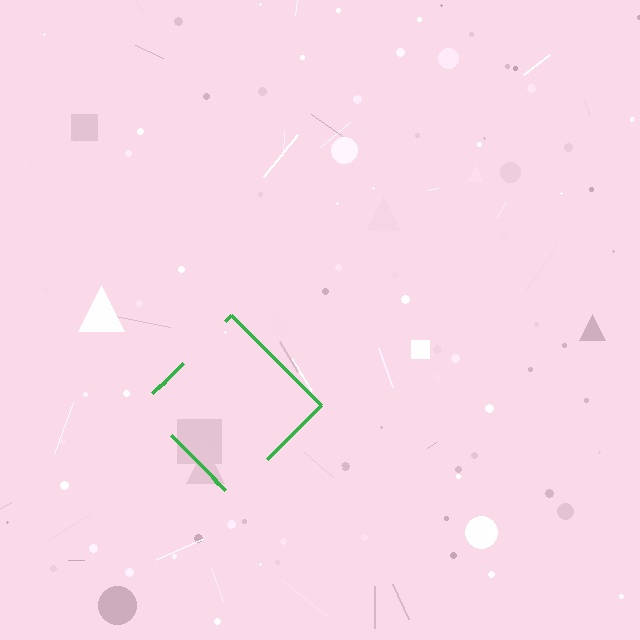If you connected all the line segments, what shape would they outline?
They would outline a diamond.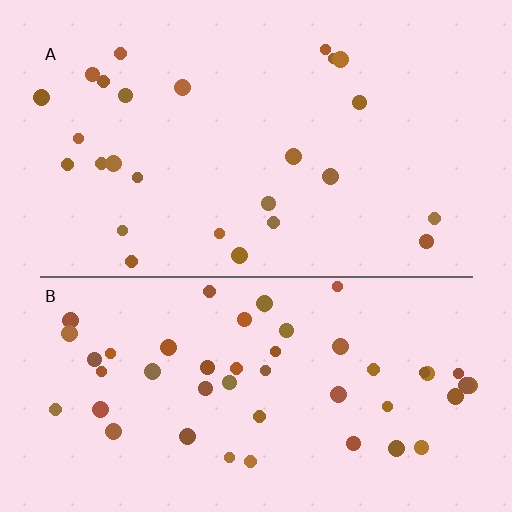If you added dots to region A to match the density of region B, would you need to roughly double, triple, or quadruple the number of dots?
Approximately double.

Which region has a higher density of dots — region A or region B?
B (the bottom).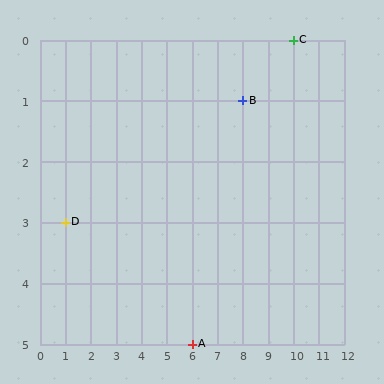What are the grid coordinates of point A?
Point A is at grid coordinates (6, 5).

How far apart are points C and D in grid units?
Points C and D are 9 columns and 3 rows apart (about 9.5 grid units diagonally).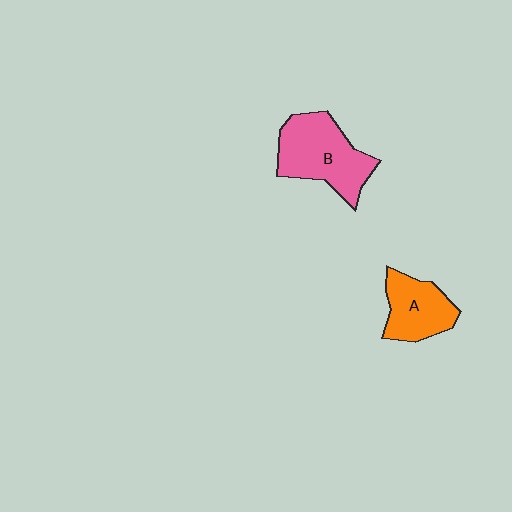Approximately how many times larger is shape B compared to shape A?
Approximately 1.5 times.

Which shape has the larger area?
Shape B (pink).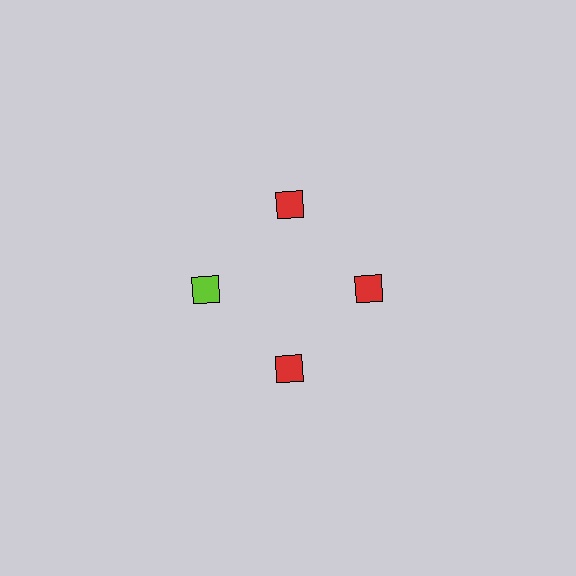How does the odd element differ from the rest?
It has a different color: lime instead of red.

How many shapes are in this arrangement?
There are 4 shapes arranged in a ring pattern.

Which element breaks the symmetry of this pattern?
The lime diamond at roughly the 9 o'clock position breaks the symmetry. All other shapes are red diamonds.